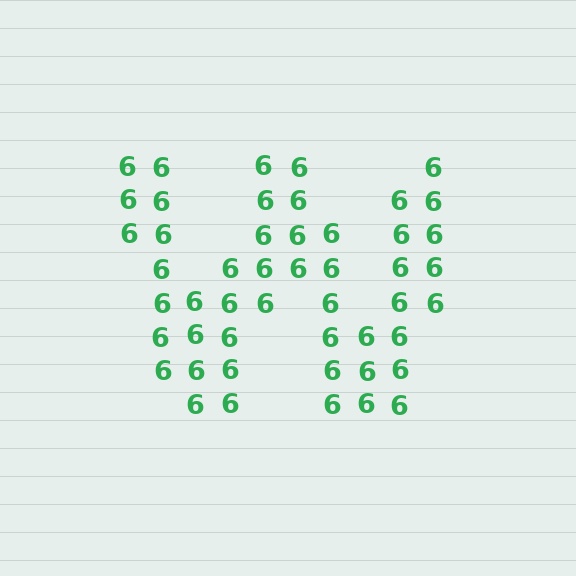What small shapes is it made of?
It is made of small digit 6's.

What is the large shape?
The large shape is the letter W.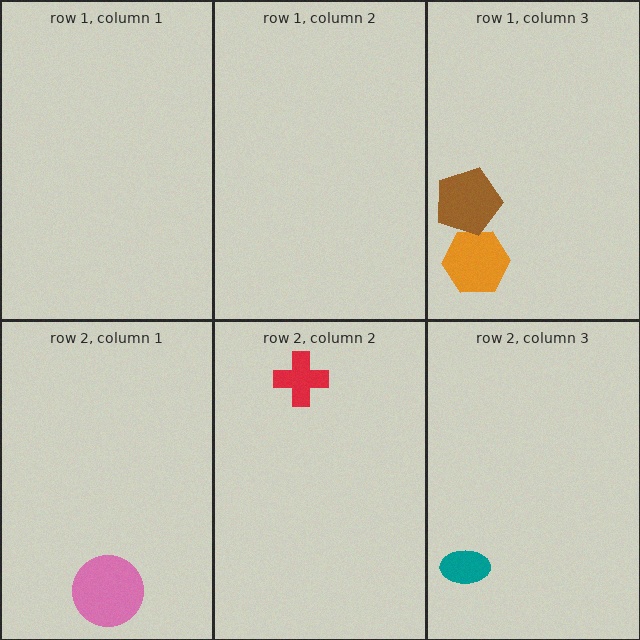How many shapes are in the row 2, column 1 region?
1.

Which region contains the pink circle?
The row 2, column 1 region.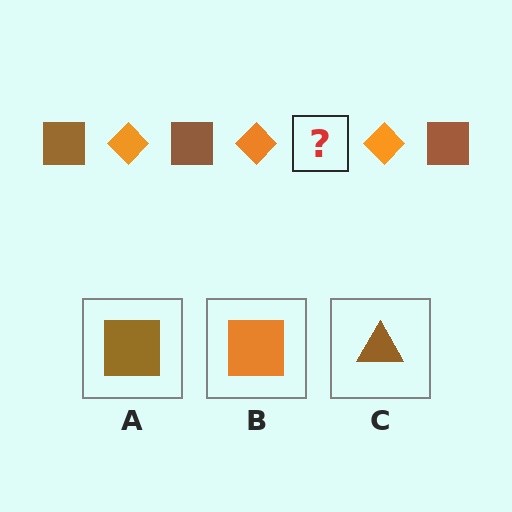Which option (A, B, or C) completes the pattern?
A.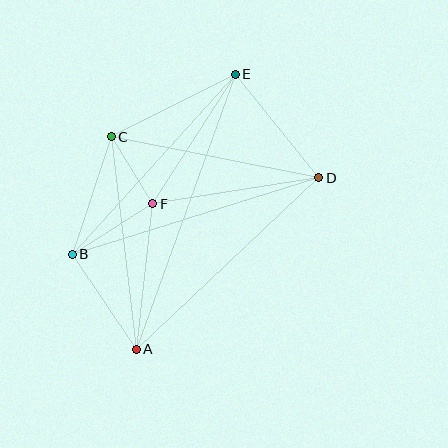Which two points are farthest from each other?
Points A and E are farthest from each other.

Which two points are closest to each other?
Points C and F are closest to each other.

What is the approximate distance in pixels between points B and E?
The distance between B and E is approximately 243 pixels.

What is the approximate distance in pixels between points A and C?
The distance between A and C is approximately 214 pixels.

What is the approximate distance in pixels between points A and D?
The distance between A and D is approximately 251 pixels.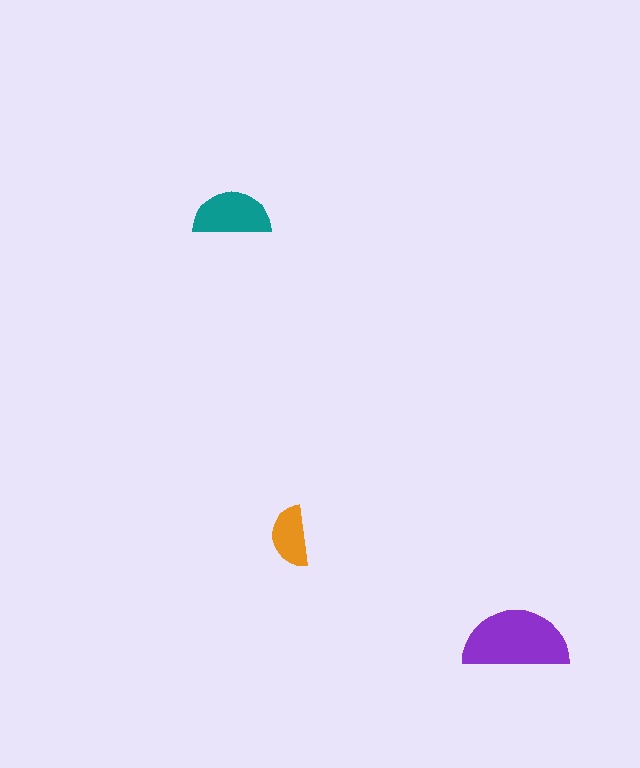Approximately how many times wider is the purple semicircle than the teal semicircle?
About 1.5 times wider.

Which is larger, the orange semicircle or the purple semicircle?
The purple one.